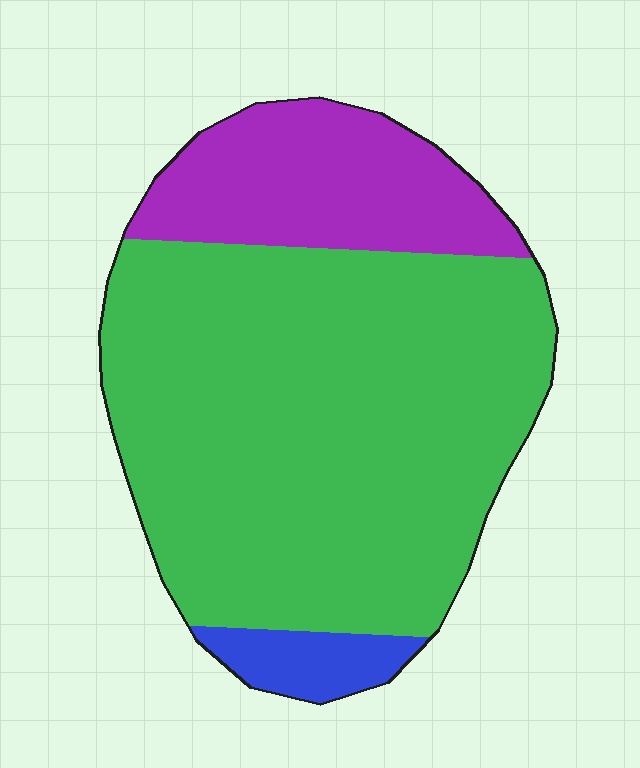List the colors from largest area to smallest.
From largest to smallest: green, purple, blue.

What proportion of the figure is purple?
Purple covers around 20% of the figure.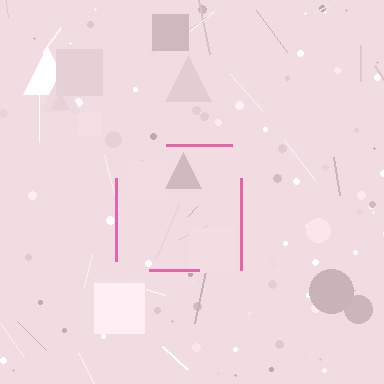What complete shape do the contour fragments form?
The contour fragments form a square.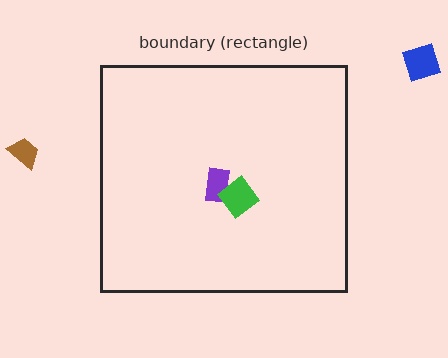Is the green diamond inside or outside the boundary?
Inside.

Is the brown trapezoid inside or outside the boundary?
Outside.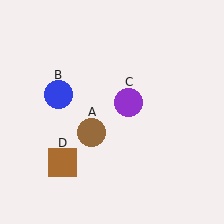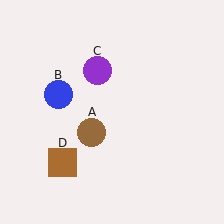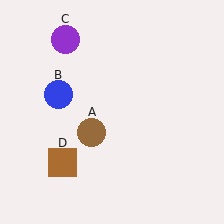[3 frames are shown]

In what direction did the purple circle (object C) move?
The purple circle (object C) moved up and to the left.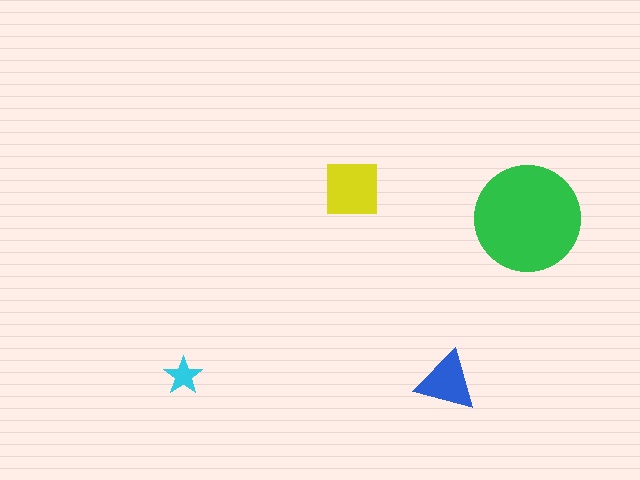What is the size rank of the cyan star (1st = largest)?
4th.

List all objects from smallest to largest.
The cyan star, the blue triangle, the yellow square, the green circle.